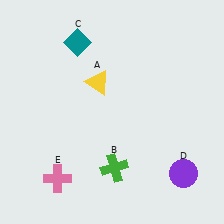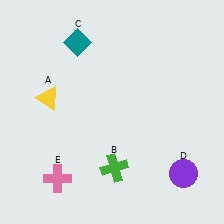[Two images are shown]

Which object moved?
The yellow triangle (A) moved left.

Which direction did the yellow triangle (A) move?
The yellow triangle (A) moved left.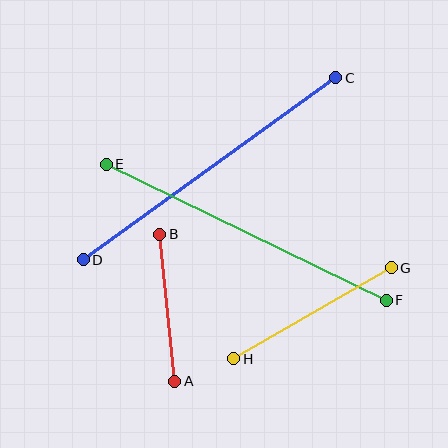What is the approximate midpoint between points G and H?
The midpoint is at approximately (312, 313) pixels.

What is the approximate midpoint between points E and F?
The midpoint is at approximately (246, 232) pixels.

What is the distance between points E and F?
The distance is approximately 311 pixels.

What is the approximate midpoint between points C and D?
The midpoint is at approximately (209, 169) pixels.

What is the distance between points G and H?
The distance is approximately 182 pixels.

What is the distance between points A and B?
The distance is approximately 148 pixels.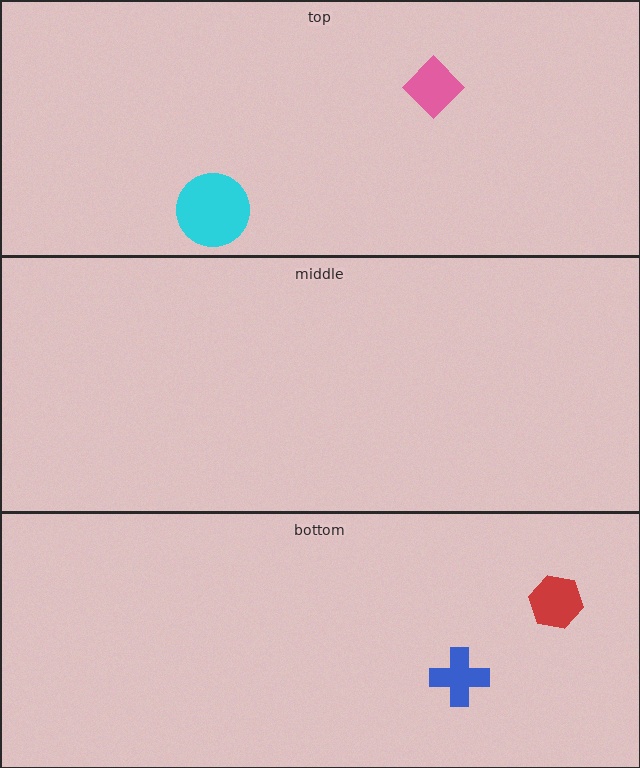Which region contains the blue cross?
The bottom region.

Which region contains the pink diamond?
The top region.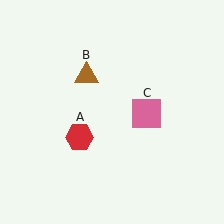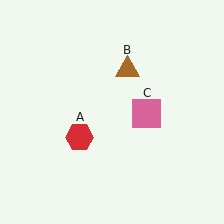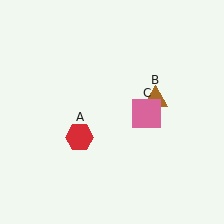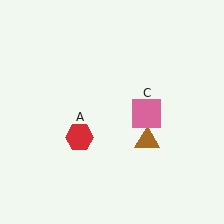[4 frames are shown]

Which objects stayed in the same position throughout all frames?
Red hexagon (object A) and pink square (object C) remained stationary.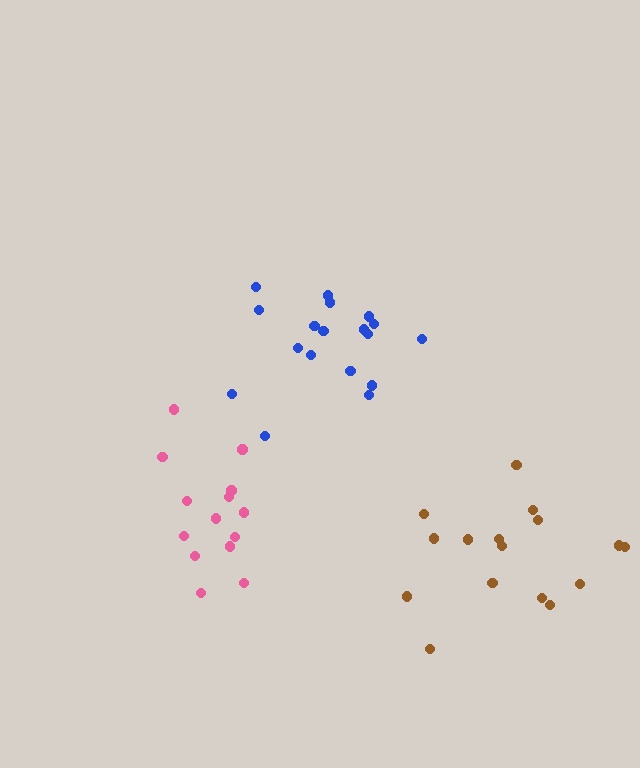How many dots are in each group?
Group 1: 18 dots, Group 2: 14 dots, Group 3: 16 dots (48 total).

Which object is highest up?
The blue cluster is topmost.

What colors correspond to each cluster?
The clusters are colored: blue, pink, brown.